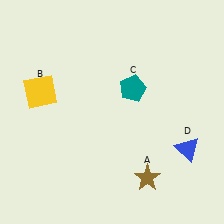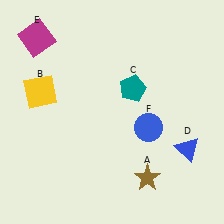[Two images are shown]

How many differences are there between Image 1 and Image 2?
There are 2 differences between the two images.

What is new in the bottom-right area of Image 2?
A blue circle (F) was added in the bottom-right area of Image 2.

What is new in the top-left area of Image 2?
A magenta square (E) was added in the top-left area of Image 2.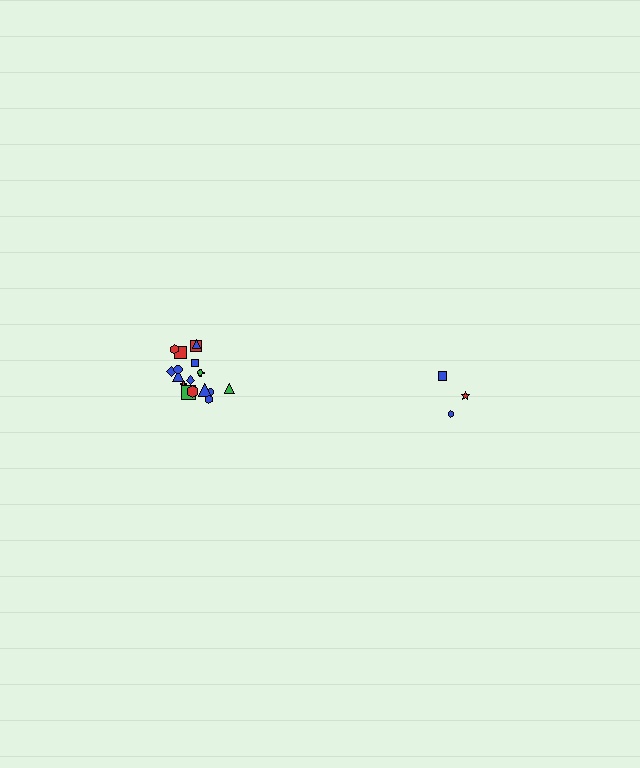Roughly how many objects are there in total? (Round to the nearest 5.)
Roughly 20 objects in total.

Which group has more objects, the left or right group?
The left group.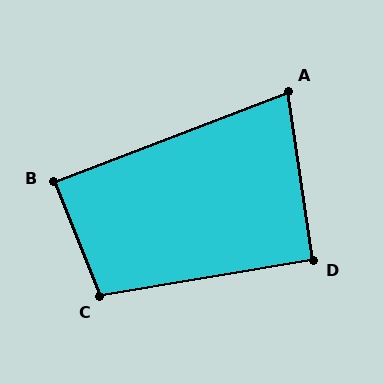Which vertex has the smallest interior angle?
A, at approximately 78 degrees.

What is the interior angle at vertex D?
Approximately 91 degrees (approximately right).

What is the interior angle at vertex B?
Approximately 89 degrees (approximately right).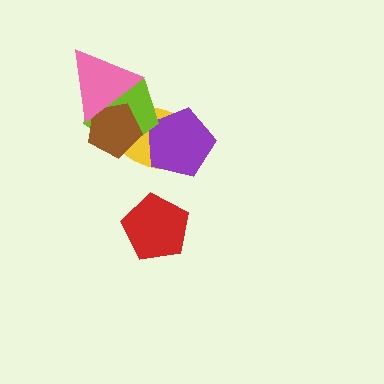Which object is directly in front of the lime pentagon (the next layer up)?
The brown pentagon is directly in front of the lime pentagon.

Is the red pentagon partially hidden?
No, no other shape covers it.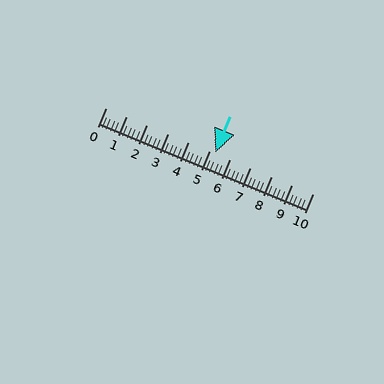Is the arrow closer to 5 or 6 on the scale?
The arrow is closer to 5.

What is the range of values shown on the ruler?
The ruler shows values from 0 to 10.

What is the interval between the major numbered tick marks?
The major tick marks are spaced 1 units apart.